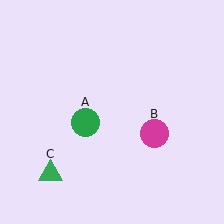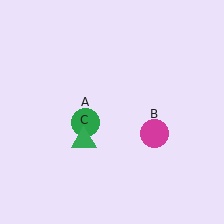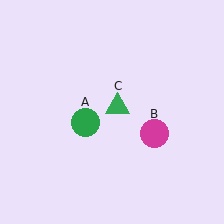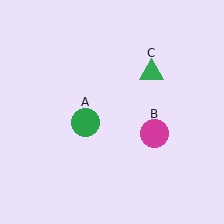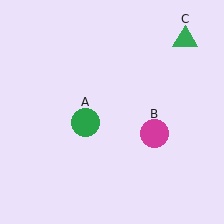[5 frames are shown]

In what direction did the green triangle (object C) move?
The green triangle (object C) moved up and to the right.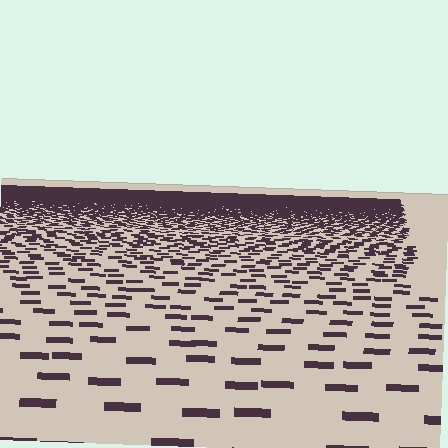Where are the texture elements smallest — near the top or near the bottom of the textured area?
Near the top.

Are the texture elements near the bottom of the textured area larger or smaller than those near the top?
Larger. Near the bottom, elements are closer to the viewer and appear at a bigger on-screen size.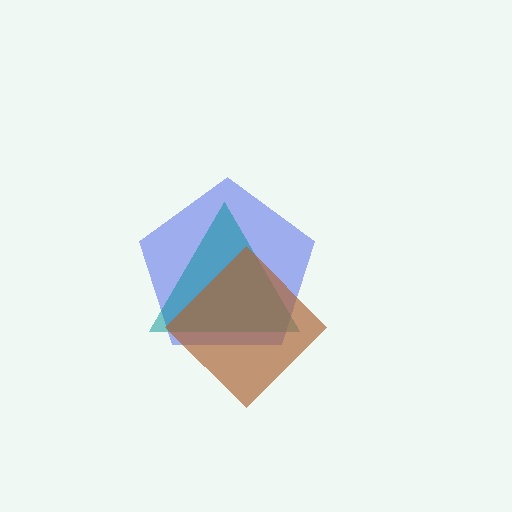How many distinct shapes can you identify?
There are 3 distinct shapes: a blue pentagon, a teal triangle, a brown diamond.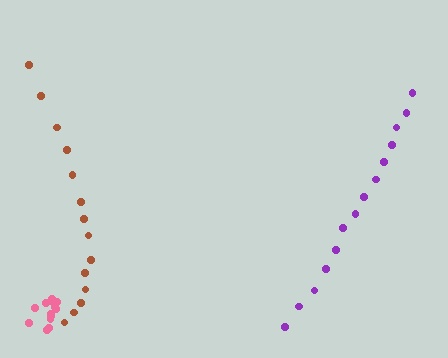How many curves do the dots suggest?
There are 3 distinct paths.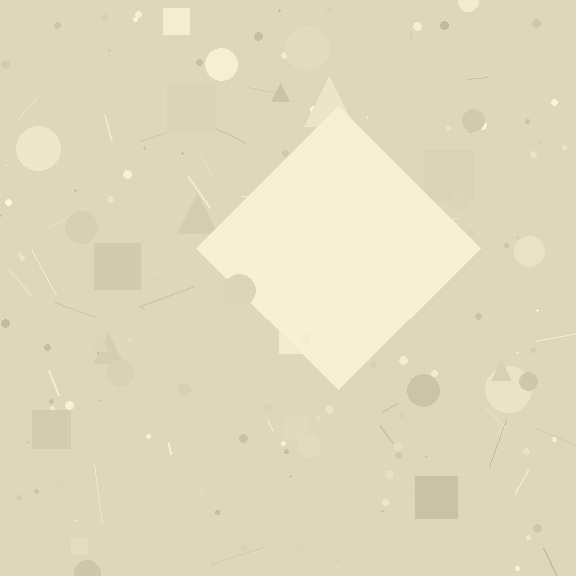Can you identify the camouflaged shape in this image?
The camouflaged shape is a diamond.